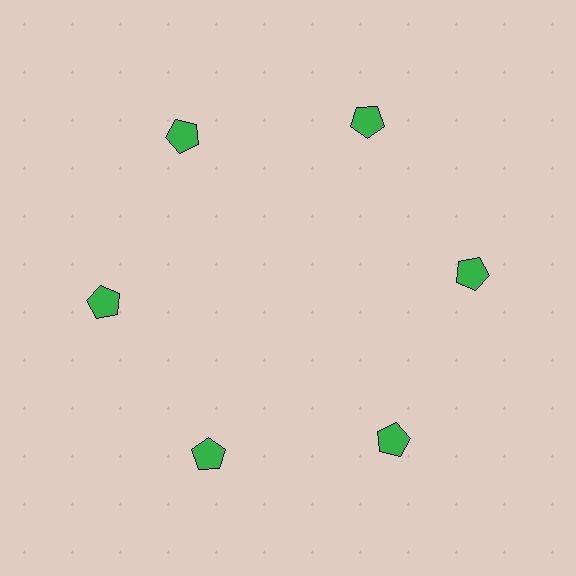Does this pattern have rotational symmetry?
Yes, this pattern has 6-fold rotational symmetry. It looks the same after rotating 60 degrees around the center.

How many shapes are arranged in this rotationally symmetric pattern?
There are 6 shapes, arranged in 6 groups of 1.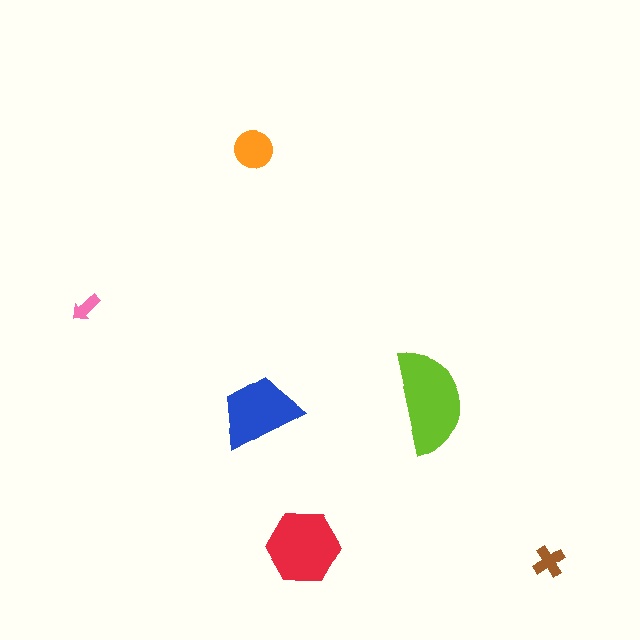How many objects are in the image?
There are 6 objects in the image.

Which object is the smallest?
The pink arrow.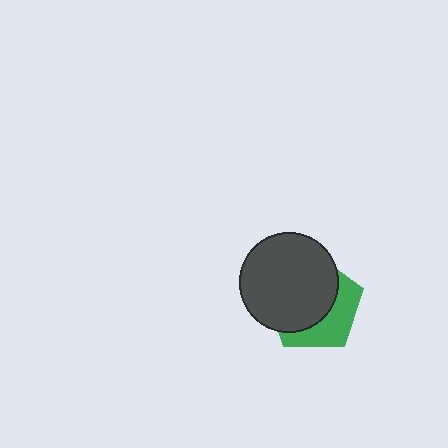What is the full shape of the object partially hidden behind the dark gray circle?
The partially hidden object is a green pentagon.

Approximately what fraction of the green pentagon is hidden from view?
Roughly 62% of the green pentagon is hidden behind the dark gray circle.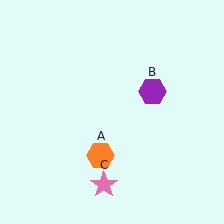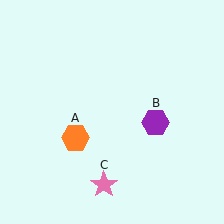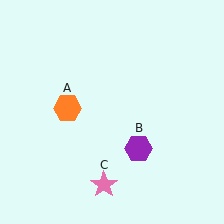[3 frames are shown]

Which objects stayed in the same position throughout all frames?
Pink star (object C) remained stationary.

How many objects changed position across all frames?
2 objects changed position: orange hexagon (object A), purple hexagon (object B).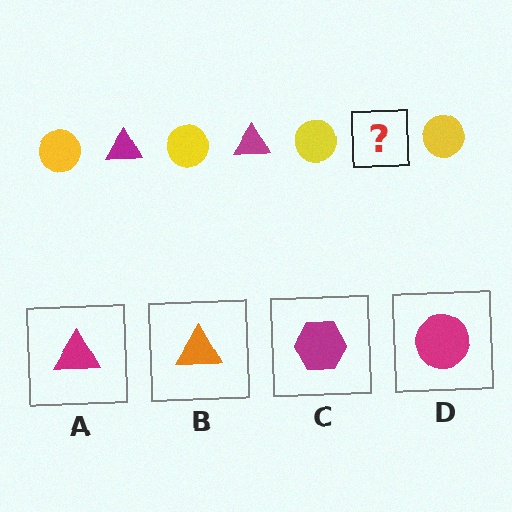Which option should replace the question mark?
Option A.